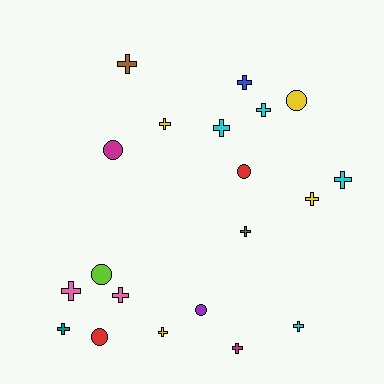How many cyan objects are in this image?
There are 4 cyan objects.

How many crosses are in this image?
There are 14 crosses.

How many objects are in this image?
There are 20 objects.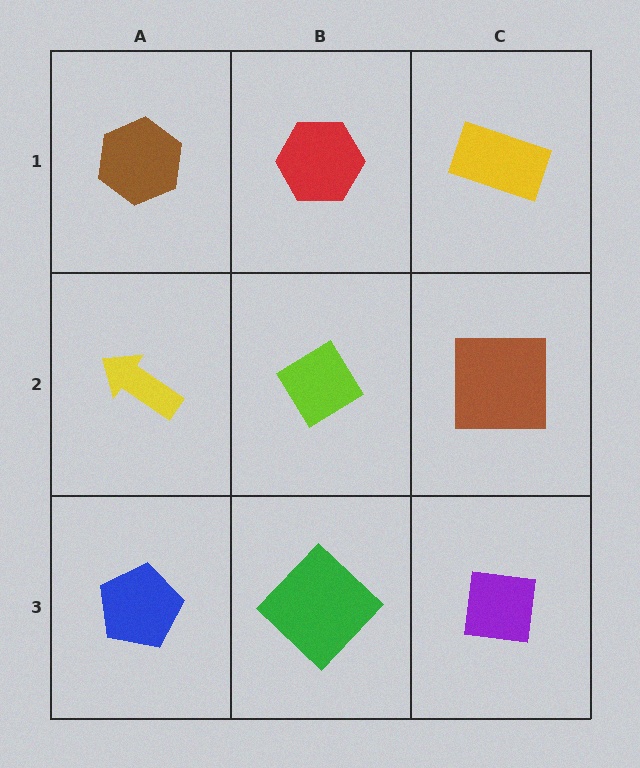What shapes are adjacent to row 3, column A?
A yellow arrow (row 2, column A), a green diamond (row 3, column B).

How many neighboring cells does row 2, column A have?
3.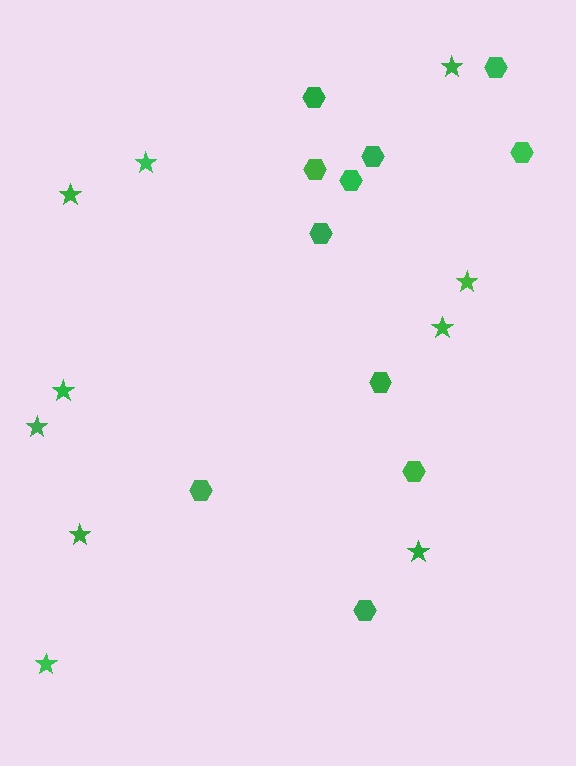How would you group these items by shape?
There are 2 groups: one group of hexagons (11) and one group of stars (10).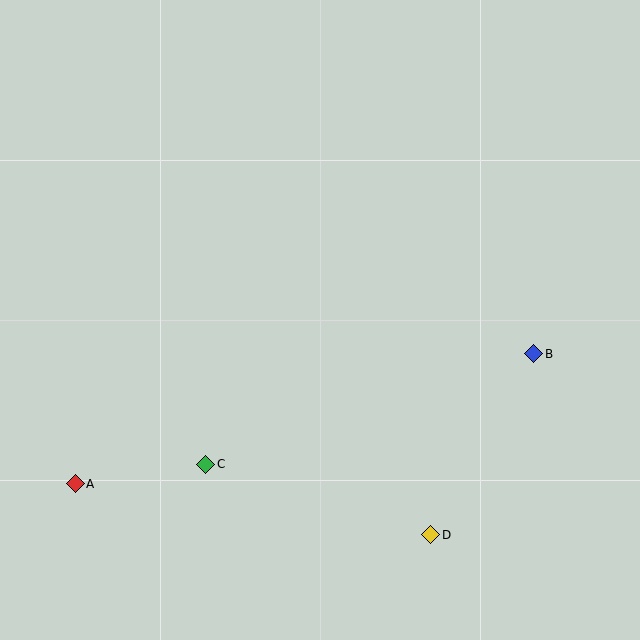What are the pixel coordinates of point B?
Point B is at (534, 354).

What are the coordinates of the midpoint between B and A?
The midpoint between B and A is at (305, 419).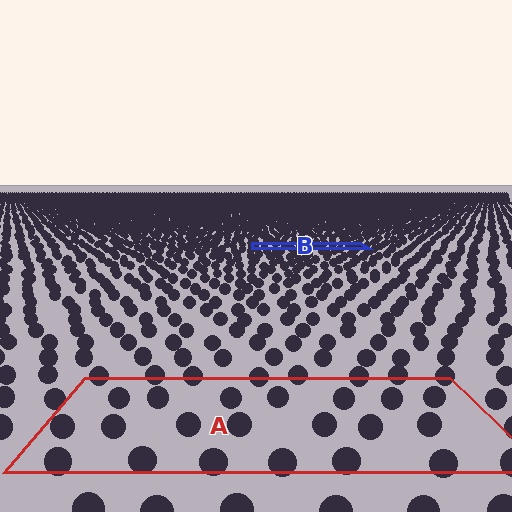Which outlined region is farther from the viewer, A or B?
Region B is farther from the viewer — the texture elements inside it appear smaller and more densely packed.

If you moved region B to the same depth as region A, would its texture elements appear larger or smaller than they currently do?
They would appear larger. At a closer depth, the same texture elements are projected at a bigger on-screen size.